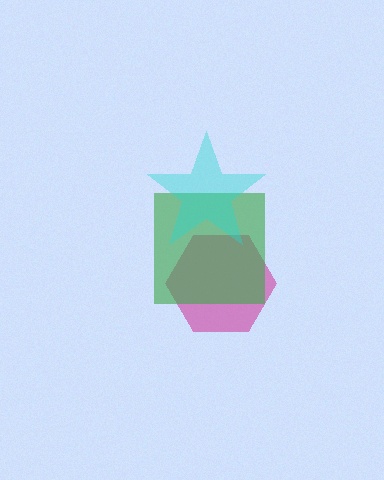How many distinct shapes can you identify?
There are 3 distinct shapes: a magenta hexagon, a green square, a cyan star.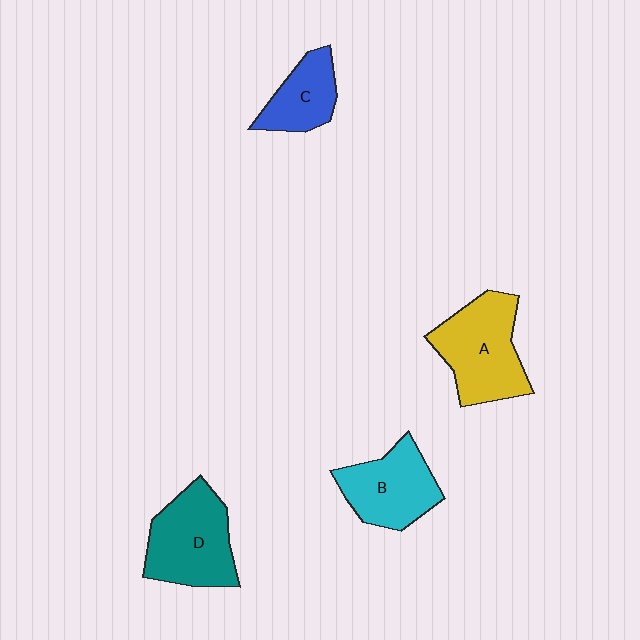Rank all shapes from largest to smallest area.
From largest to smallest: A (yellow), D (teal), B (cyan), C (blue).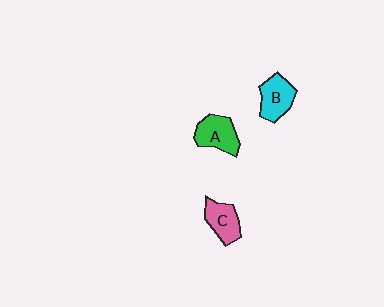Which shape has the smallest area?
Shape C (pink).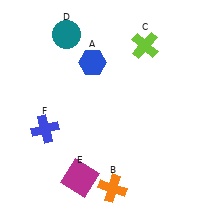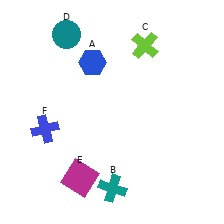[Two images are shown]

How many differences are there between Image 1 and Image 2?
There is 1 difference between the two images.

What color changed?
The cross (B) changed from orange in Image 1 to teal in Image 2.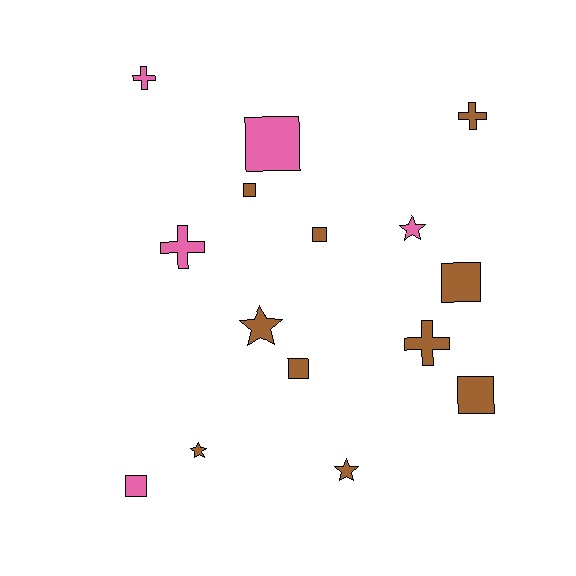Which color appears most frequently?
Brown, with 10 objects.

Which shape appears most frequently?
Square, with 7 objects.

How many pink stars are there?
There is 1 pink star.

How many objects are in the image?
There are 15 objects.